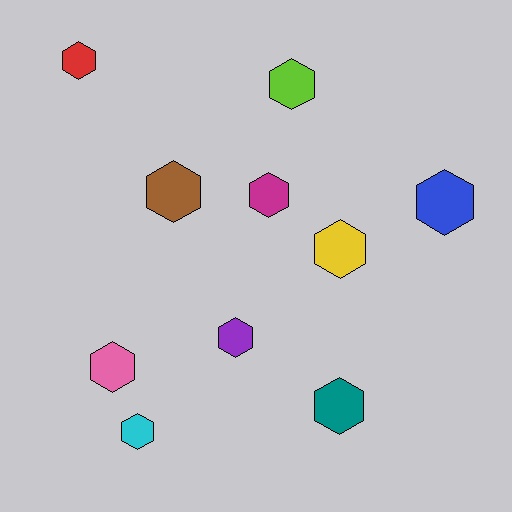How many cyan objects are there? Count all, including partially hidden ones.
There is 1 cyan object.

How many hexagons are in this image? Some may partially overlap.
There are 10 hexagons.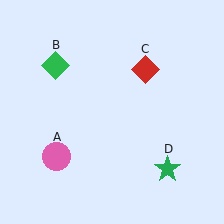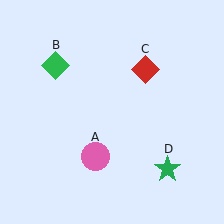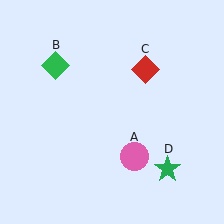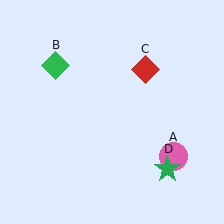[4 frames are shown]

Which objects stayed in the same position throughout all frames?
Green diamond (object B) and red diamond (object C) and green star (object D) remained stationary.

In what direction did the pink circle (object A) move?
The pink circle (object A) moved right.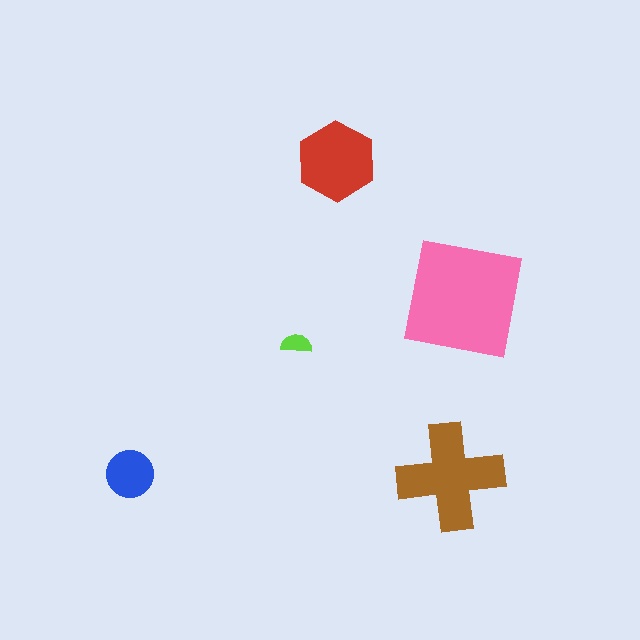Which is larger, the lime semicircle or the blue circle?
The blue circle.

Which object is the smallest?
The lime semicircle.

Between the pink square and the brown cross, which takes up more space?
The pink square.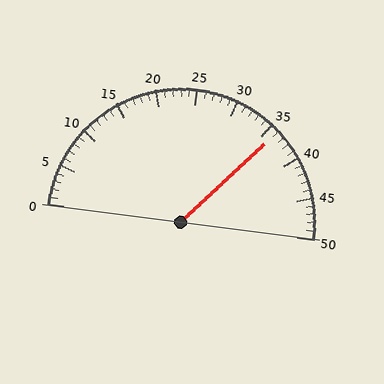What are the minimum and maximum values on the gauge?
The gauge ranges from 0 to 50.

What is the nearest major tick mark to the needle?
The nearest major tick mark is 35.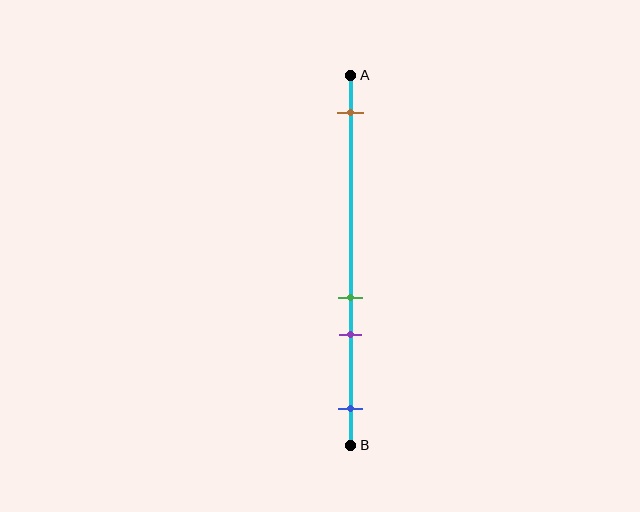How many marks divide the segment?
There are 4 marks dividing the segment.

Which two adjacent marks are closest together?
The green and purple marks are the closest adjacent pair.